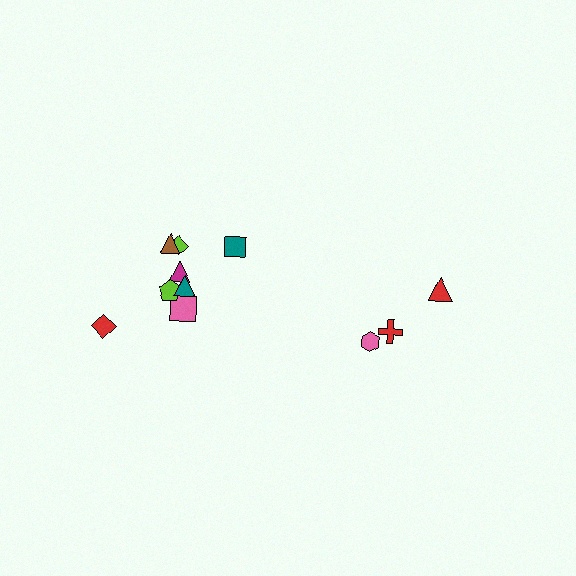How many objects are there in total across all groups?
There are 11 objects.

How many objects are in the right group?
There are 3 objects.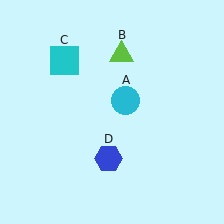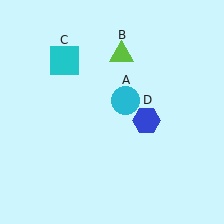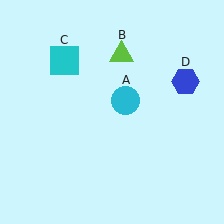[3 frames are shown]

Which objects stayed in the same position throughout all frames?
Cyan circle (object A) and lime triangle (object B) and cyan square (object C) remained stationary.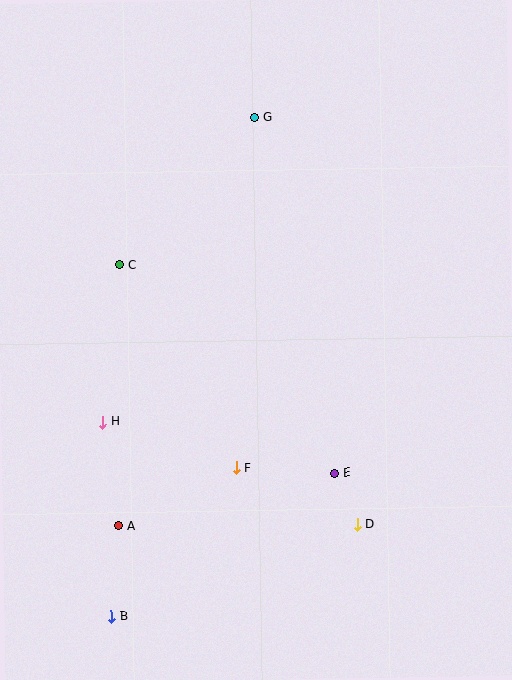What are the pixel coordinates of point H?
Point H is at (103, 422).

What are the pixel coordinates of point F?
Point F is at (236, 468).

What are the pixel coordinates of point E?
Point E is at (335, 473).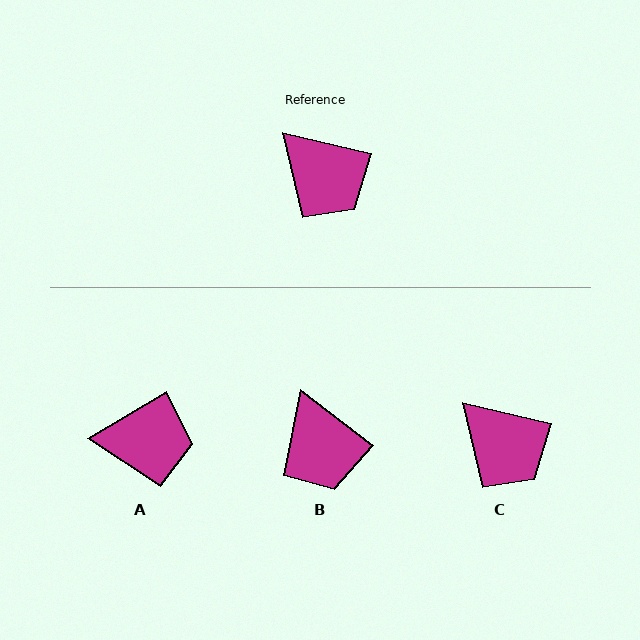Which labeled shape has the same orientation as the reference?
C.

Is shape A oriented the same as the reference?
No, it is off by about 44 degrees.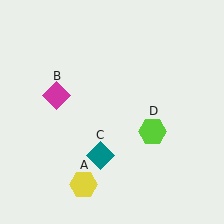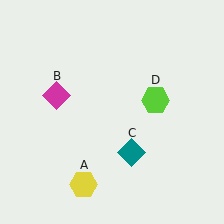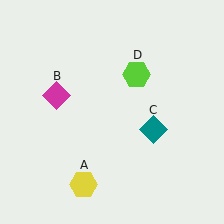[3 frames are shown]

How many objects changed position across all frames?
2 objects changed position: teal diamond (object C), lime hexagon (object D).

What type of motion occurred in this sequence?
The teal diamond (object C), lime hexagon (object D) rotated counterclockwise around the center of the scene.